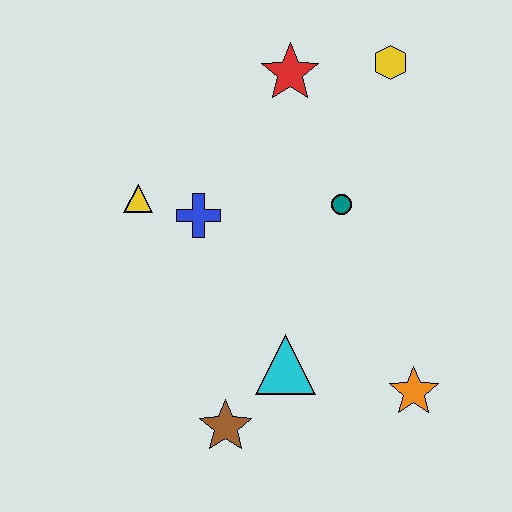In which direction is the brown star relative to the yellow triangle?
The brown star is below the yellow triangle.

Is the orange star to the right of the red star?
Yes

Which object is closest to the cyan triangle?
The brown star is closest to the cyan triangle.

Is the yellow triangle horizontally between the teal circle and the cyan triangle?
No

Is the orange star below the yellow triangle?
Yes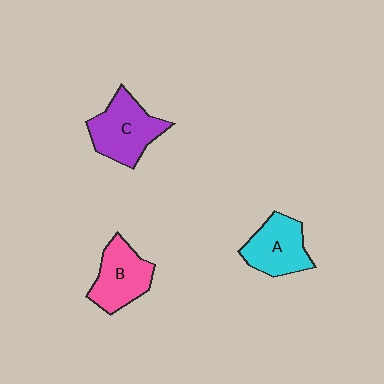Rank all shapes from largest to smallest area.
From largest to smallest: C (purple), B (pink), A (cyan).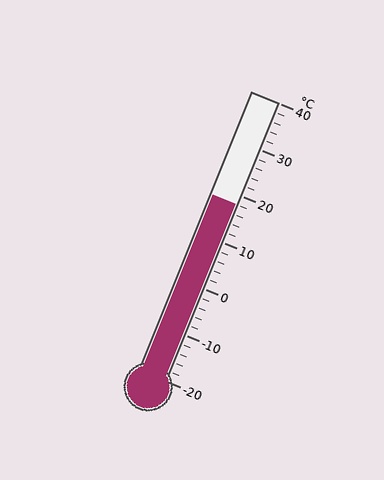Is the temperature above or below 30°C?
The temperature is below 30°C.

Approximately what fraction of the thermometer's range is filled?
The thermometer is filled to approximately 65% of its range.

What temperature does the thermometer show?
The thermometer shows approximately 18°C.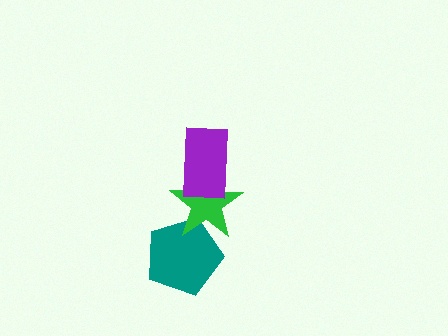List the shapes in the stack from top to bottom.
From top to bottom: the purple rectangle, the green star, the teal pentagon.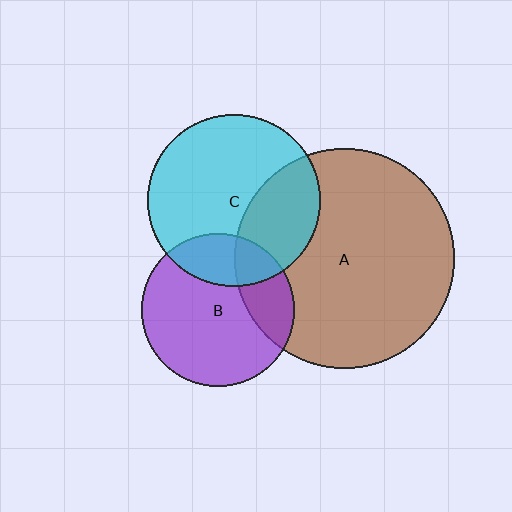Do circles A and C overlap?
Yes.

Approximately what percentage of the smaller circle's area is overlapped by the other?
Approximately 30%.